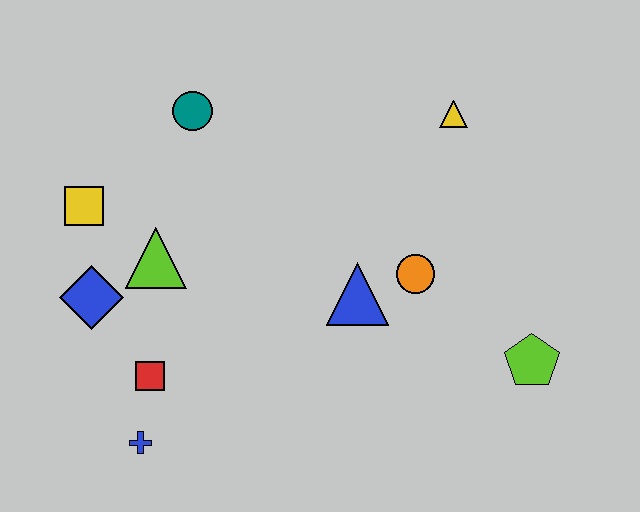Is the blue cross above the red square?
No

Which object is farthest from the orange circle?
The yellow square is farthest from the orange circle.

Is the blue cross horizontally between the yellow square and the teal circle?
Yes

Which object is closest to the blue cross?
The red square is closest to the blue cross.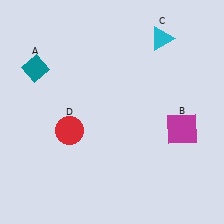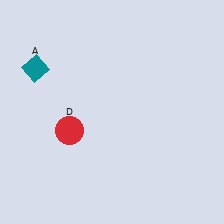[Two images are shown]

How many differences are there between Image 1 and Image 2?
There are 2 differences between the two images.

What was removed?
The cyan triangle (C), the magenta square (B) were removed in Image 2.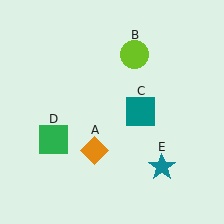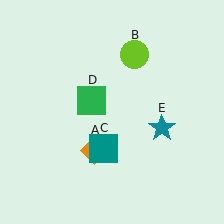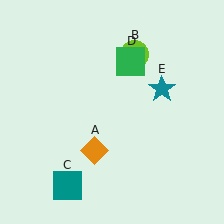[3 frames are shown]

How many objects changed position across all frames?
3 objects changed position: teal square (object C), green square (object D), teal star (object E).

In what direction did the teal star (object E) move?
The teal star (object E) moved up.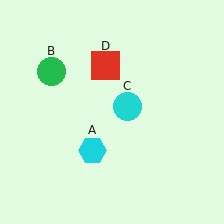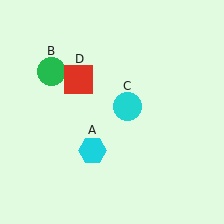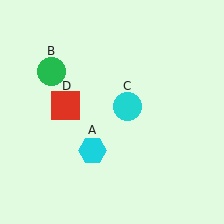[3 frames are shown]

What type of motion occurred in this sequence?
The red square (object D) rotated counterclockwise around the center of the scene.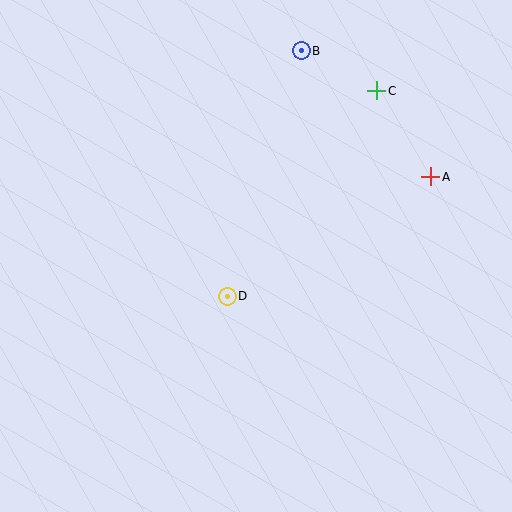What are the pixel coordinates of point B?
Point B is at (301, 51).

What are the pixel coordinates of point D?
Point D is at (227, 296).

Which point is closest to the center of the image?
Point D at (227, 296) is closest to the center.